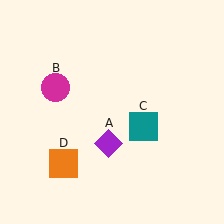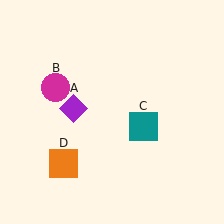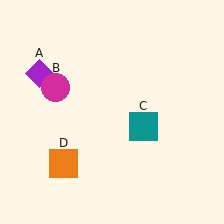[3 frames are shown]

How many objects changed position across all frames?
1 object changed position: purple diamond (object A).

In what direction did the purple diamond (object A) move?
The purple diamond (object A) moved up and to the left.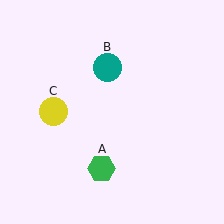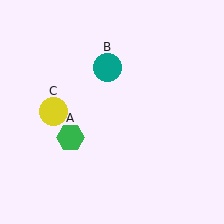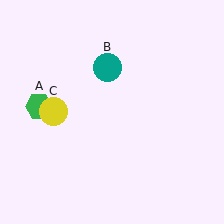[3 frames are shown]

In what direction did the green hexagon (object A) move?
The green hexagon (object A) moved up and to the left.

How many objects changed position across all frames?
1 object changed position: green hexagon (object A).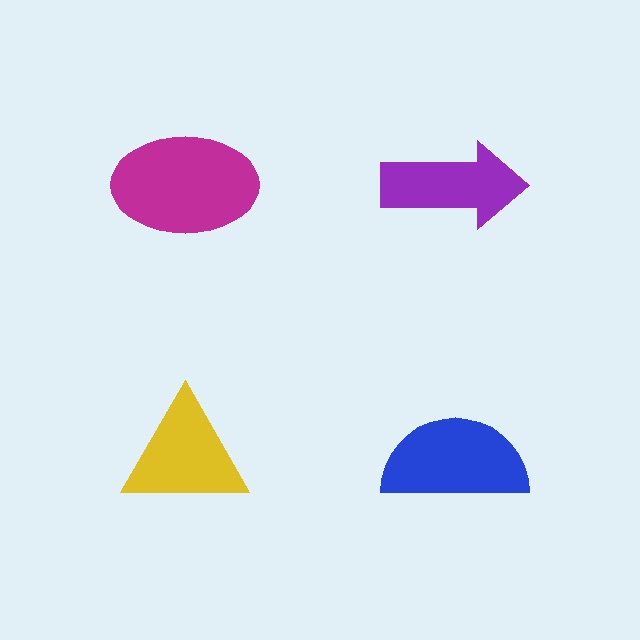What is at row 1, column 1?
A magenta ellipse.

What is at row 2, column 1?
A yellow triangle.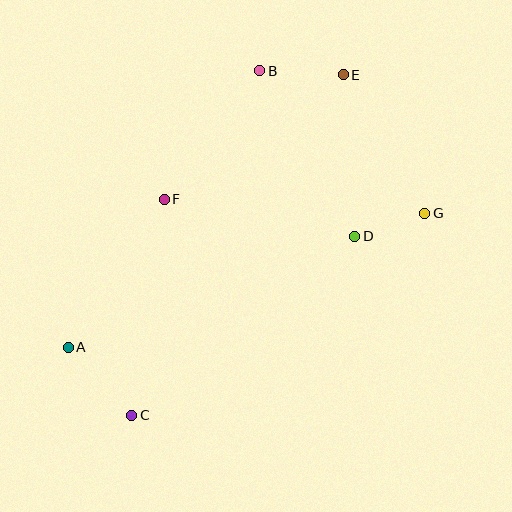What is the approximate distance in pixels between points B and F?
The distance between B and F is approximately 160 pixels.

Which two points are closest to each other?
Points D and G are closest to each other.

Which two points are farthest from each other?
Points C and E are farthest from each other.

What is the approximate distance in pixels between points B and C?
The distance between B and C is approximately 368 pixels.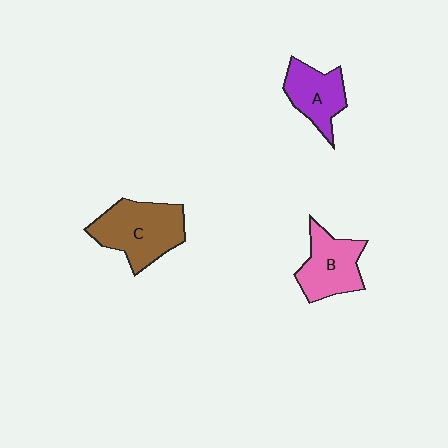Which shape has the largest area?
Shape C (brown).